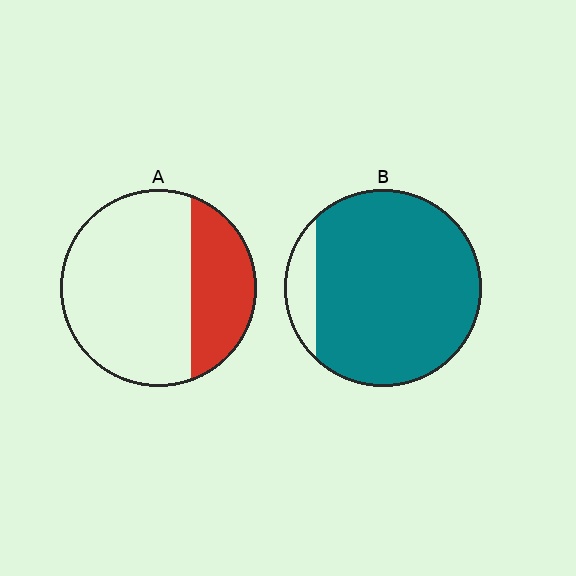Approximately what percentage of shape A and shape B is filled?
A is approximately 30% and B is approximately 90%.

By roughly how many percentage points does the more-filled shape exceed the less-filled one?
By roughly 60 percentage points (B over A).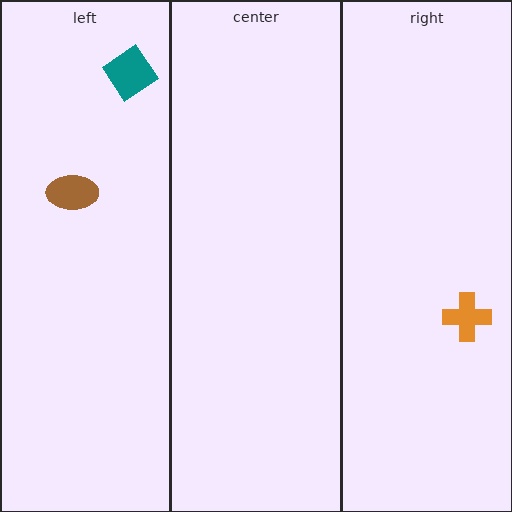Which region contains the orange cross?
The right region.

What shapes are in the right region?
The orange cross.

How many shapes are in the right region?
1.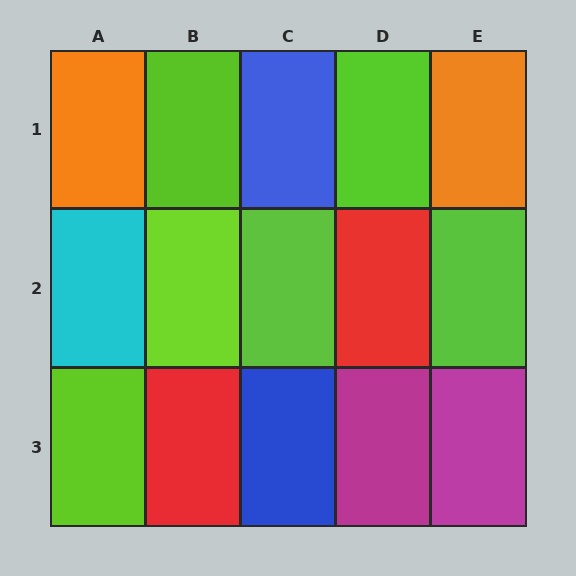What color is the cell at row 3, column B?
Red.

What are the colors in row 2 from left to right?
Cyan, lime, lime, red, lime.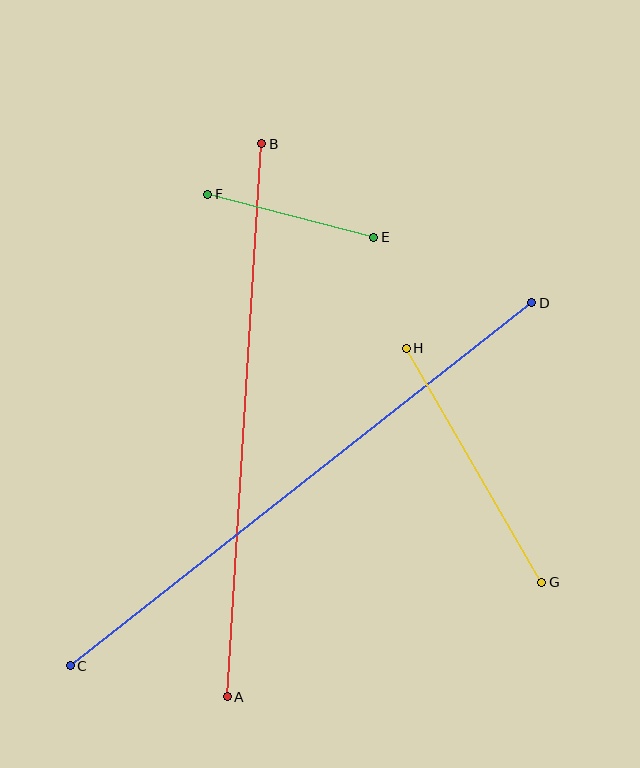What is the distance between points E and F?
The distance is approximately 171 pixels.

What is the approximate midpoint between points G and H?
The midpoint is at approximately (474, 465) pixels.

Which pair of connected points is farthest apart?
Points C and D are farthest apart.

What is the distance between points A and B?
The distance is approximately 554 pixels.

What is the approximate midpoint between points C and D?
The midpoint is at approximately (301, 484) pixels.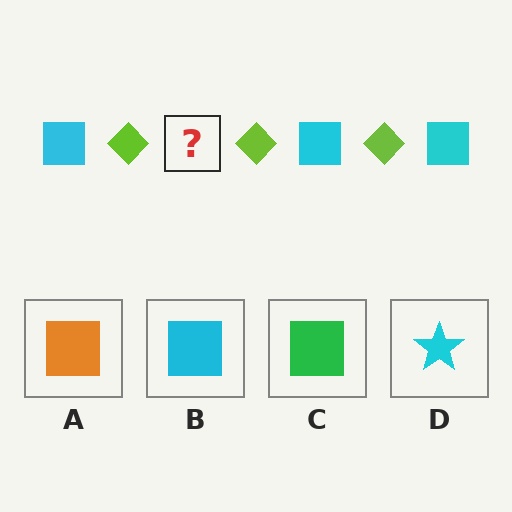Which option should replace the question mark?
Option B.